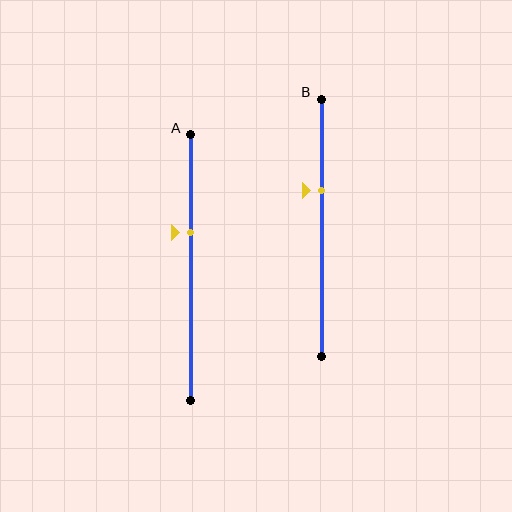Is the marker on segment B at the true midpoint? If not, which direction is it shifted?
No, the marker on segment B is shifted upward by about 15% of the segment length.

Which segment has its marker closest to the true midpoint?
Segment A has its marker closest to the true midpoint.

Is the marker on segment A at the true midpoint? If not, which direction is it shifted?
No, the marker on segment A is shifted upward by about 13% of the segment length.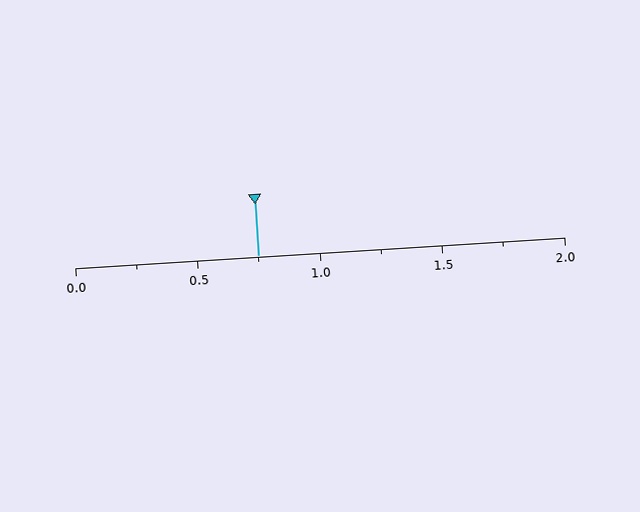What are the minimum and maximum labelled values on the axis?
The axis runs from 0.0 to 2.0.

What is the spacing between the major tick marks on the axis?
The major ticks are spaced 0.5 apart.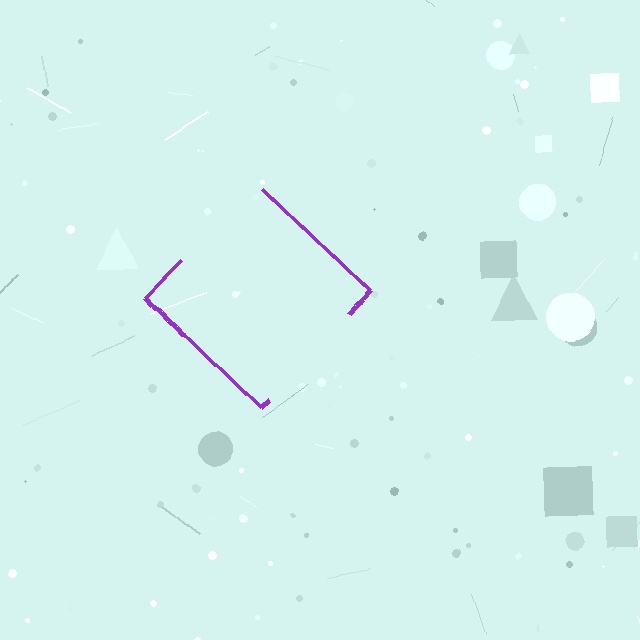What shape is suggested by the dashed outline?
The dashed outline suggests a diamond.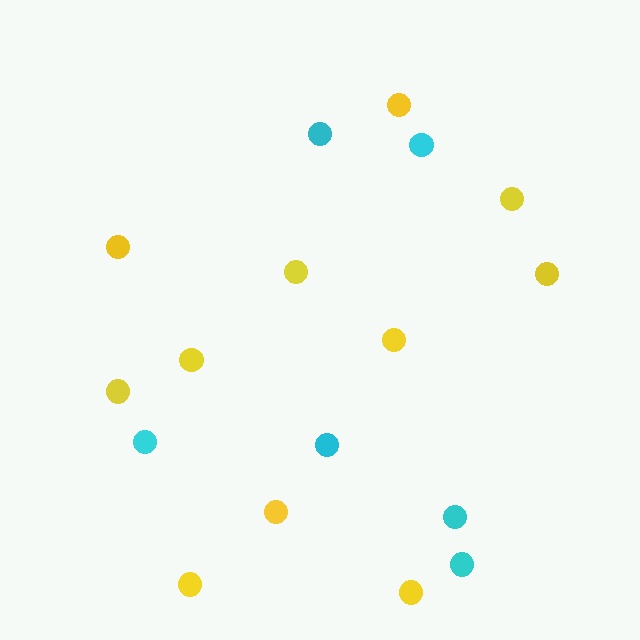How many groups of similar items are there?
There are 2 groups: one group of yellow circles (11) and one group of cyan circles (6).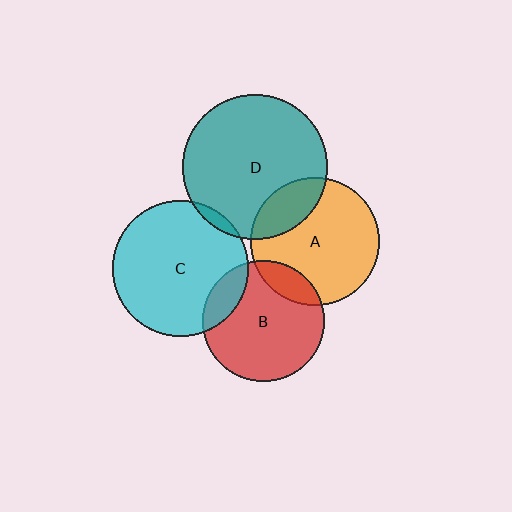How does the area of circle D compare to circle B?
Approximately 1.4 times.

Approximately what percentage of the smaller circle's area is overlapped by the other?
Approximately 15%.